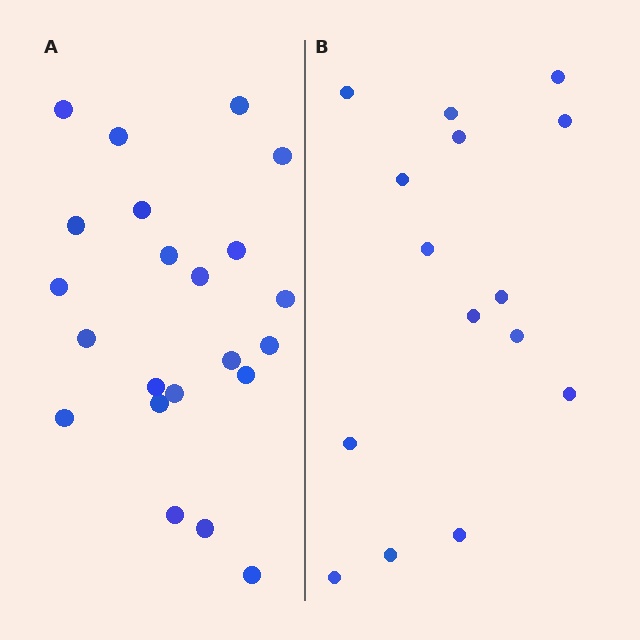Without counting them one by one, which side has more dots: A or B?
Region A (the left region) has more dots.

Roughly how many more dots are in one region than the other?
Region A has roughly 8 or so more dots than region B.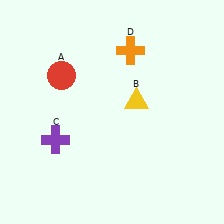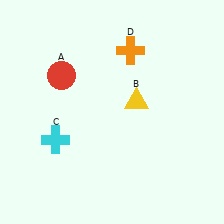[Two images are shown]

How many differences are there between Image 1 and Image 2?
There is 1 difference between the two images.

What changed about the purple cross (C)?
In Image 1, C is purple. In Image 2, it changed to cyan.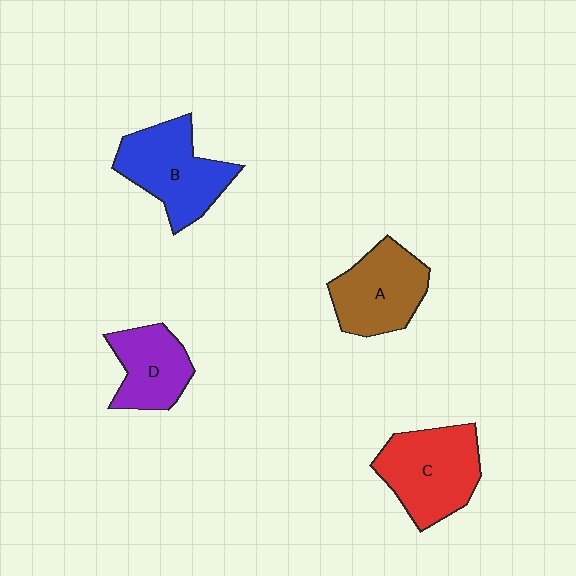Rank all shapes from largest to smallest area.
From largest to smallest: C (red), B (blue), A (brown), D (purple).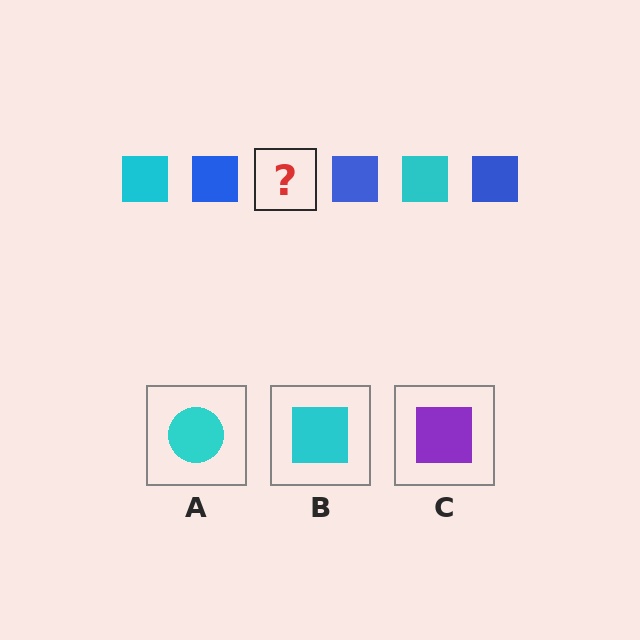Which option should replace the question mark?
Option B.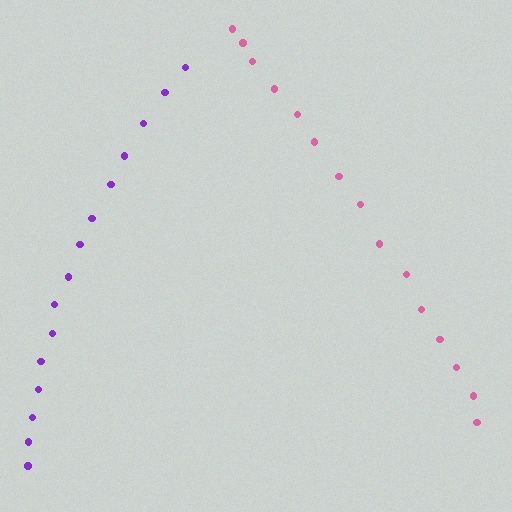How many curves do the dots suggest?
There are 2 distinct paths.